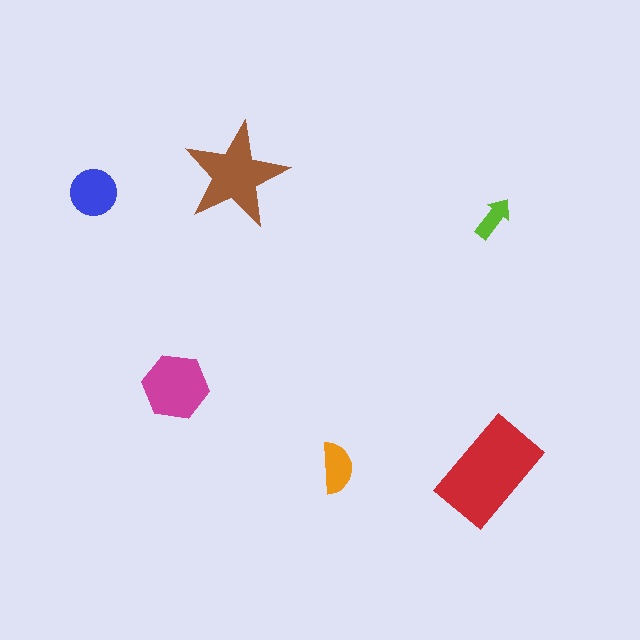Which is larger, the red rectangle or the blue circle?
The red rectangle.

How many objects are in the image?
There are 6 objects in the image.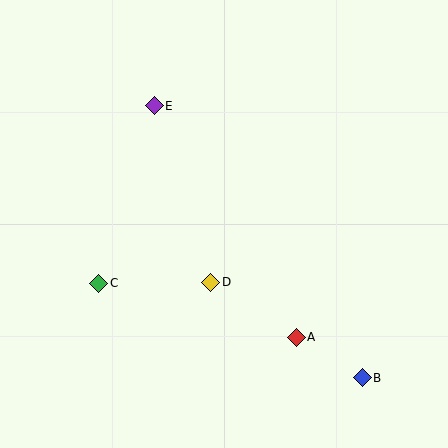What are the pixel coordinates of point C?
Point C is at (99, 283).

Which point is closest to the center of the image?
Point D at (211, 282) is closest to the center.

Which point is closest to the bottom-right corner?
Point B is closest to the bottom-right corner.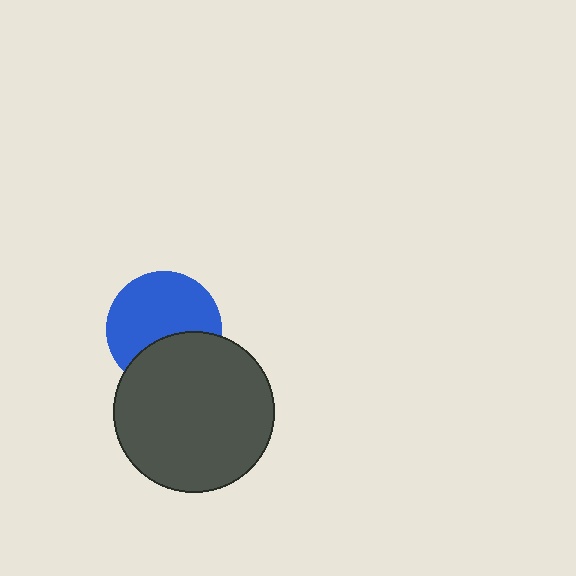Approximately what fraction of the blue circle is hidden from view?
Roughly 35% of the blue circle is hidden behind the dark gray circle.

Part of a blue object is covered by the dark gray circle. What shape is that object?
It is a circle.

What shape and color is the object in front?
The object in front is a dark gray circle.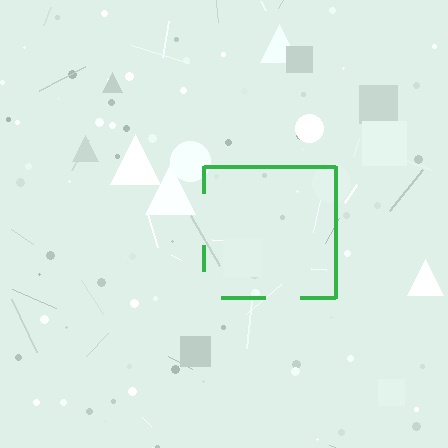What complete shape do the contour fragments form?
The contour fragments form a square.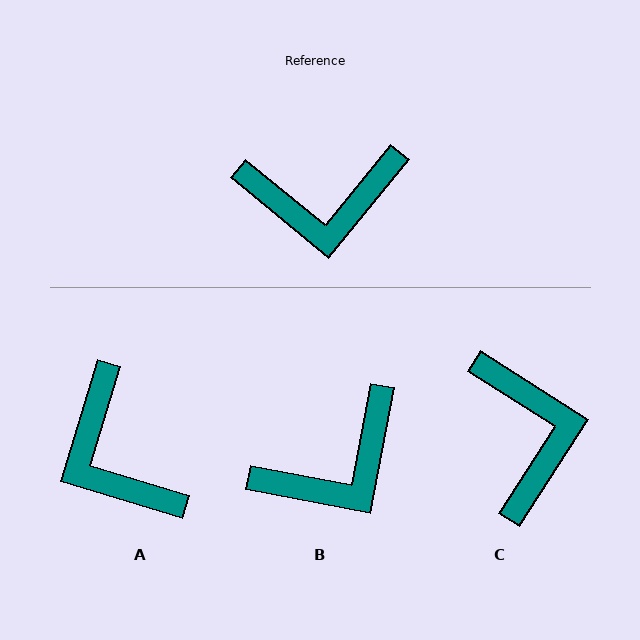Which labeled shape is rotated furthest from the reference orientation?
C, about 97 degrees away.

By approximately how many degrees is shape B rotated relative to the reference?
Approximately 29 degrees counter-clockwise.